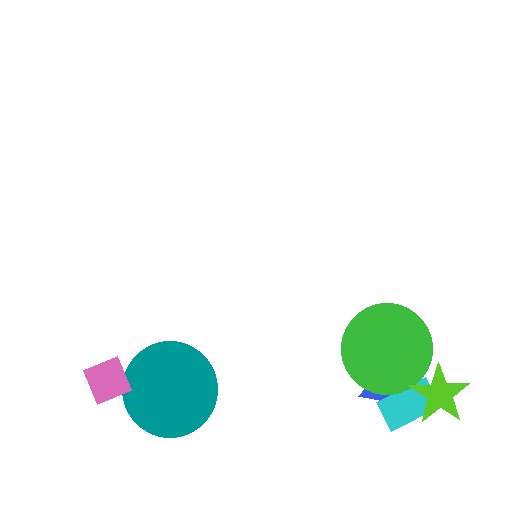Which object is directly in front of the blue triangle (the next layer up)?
The cyan rectangle is directly in front of the blue triangle.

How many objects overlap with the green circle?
3 objects overlap with the green circle.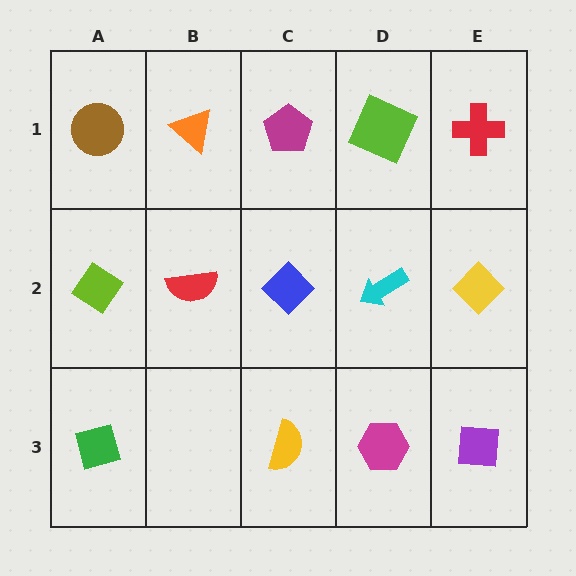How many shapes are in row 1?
5 shapes.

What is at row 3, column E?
A purple square.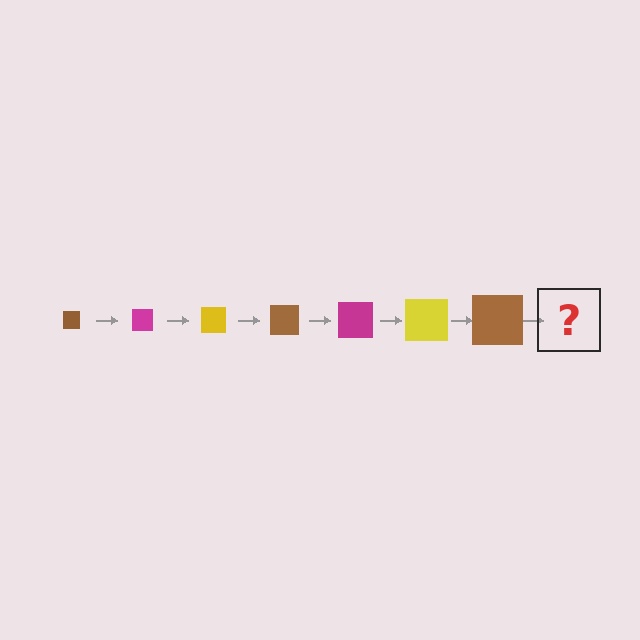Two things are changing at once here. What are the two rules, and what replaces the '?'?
The two rules are that the square grows larger each step and the color cycles through brown, magenta, and yellow. The '?' should be a magenta square, larger than the previous one.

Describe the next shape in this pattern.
It should be a magenta square, larger than the previous one.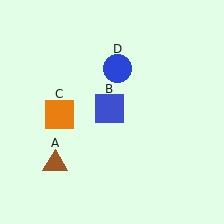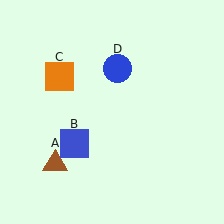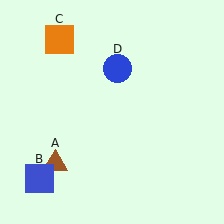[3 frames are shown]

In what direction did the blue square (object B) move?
The blue square (object B) moved down and to the left.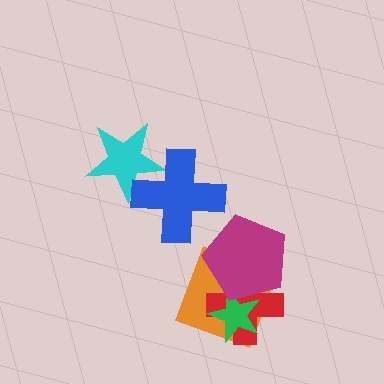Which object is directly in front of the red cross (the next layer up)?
The green star is directly in front of the red cross.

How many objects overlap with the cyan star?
1 object overlaps with the cyan star.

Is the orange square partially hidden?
Yes, it is partially covered by another shape.